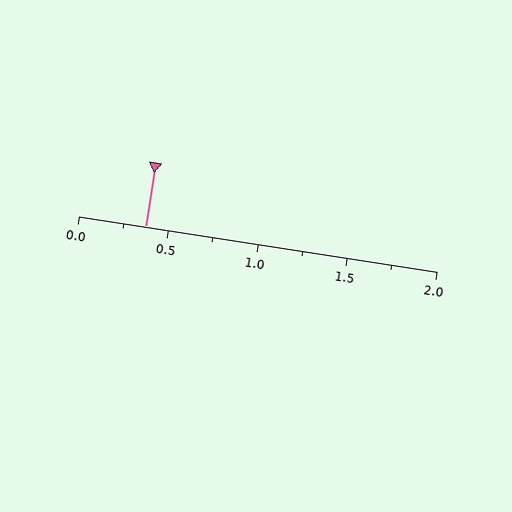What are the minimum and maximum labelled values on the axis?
The axis runs from 0.0 to 2.0.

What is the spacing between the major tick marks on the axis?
The major ticks are spaced 0.5 apart.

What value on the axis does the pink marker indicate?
The marker indicates approximately 0.38.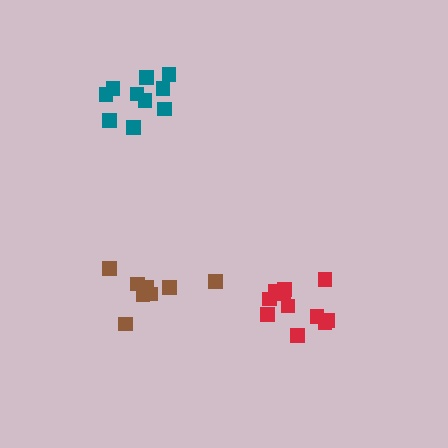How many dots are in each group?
Group 1: 10 dots, Group 2: 11 dots, Group 3: 10 dots (31 total).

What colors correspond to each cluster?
The clusters are colored: teal, red, brown.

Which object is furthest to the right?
The red cluster is rightmost.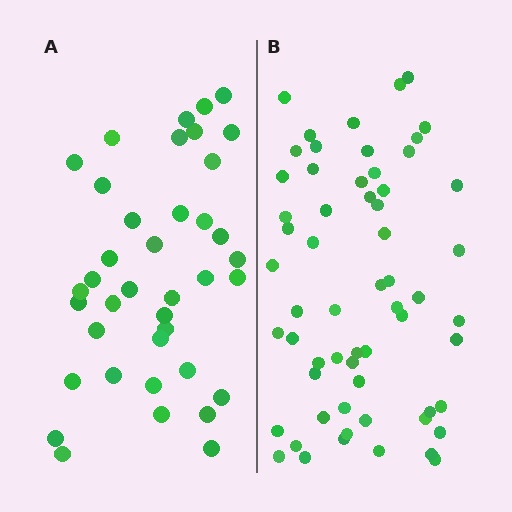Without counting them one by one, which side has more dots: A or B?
Region B (the right region) has more dots.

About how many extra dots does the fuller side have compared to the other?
Region B has approximately 20 more dots than region A.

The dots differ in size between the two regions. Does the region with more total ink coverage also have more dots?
No. Region A has more total ink coverage because its dots are larger, but region B actually contains more individual dots. Total area can be misleading — the number of items is what matters here.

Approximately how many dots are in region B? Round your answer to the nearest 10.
About 60 dots.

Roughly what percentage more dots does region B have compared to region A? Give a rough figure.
About 55% more.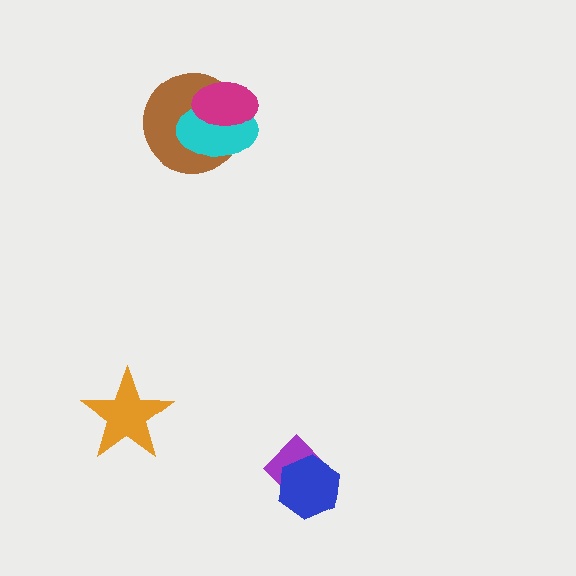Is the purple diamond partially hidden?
Yes, it is partially covered by another shape.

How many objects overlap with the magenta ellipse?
2 objects overlap with the magenta ellipse.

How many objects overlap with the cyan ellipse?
2 objects overlap with the cyan ellipse.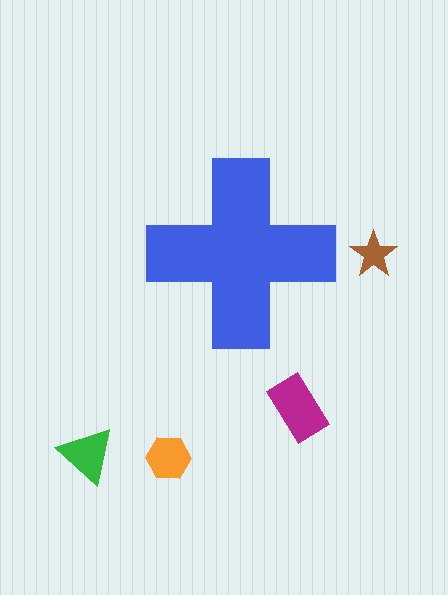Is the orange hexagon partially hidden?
No, the orange hexagon is fully visible.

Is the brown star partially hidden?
No, the brown star is fully visible.